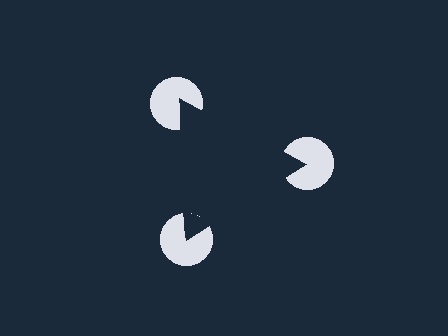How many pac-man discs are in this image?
There are 3 — one at each vertex of the illusory triangle.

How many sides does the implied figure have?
3 sides.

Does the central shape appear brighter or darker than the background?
It typically appears slightly darker than the background, even though no actual brightness change is drawn.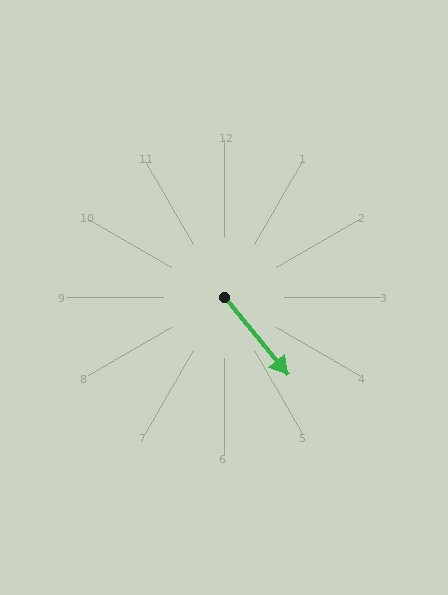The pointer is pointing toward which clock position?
Roughly 5 o'clock.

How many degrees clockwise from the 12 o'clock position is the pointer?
Approximately 140 degrees.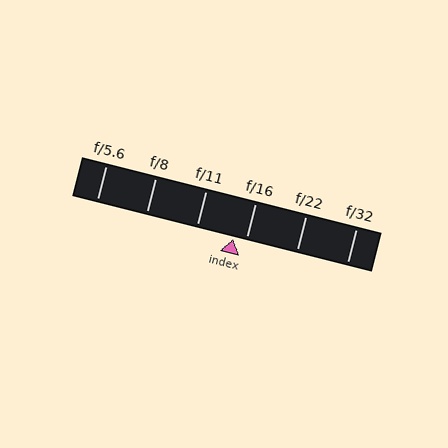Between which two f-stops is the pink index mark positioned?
The index mark is between f/11 and f/16.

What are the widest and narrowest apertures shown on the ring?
The widest aperture shown is f/5.6 and the narrowest is f/32.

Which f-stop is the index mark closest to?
The index mark is closest to f/16.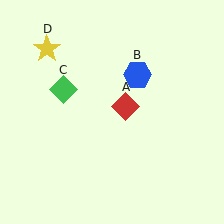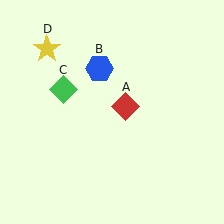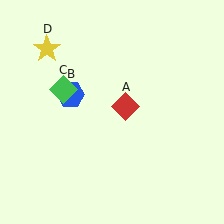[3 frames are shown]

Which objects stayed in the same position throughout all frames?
Red diamond (object A) and green diamond (object C) and yellow star (object D) remained stationary.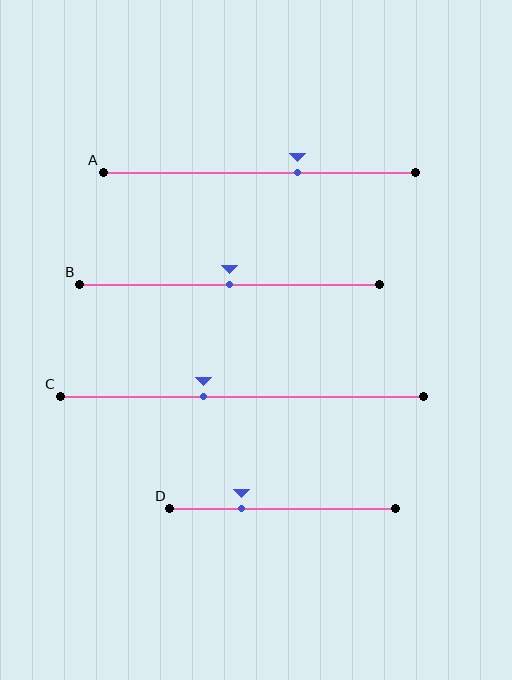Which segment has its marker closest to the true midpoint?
Segment B has its marker closest to the true midpoint.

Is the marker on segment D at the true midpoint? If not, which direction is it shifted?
No, the marker on segment D is shifted to the left by about 18% of the segment length.